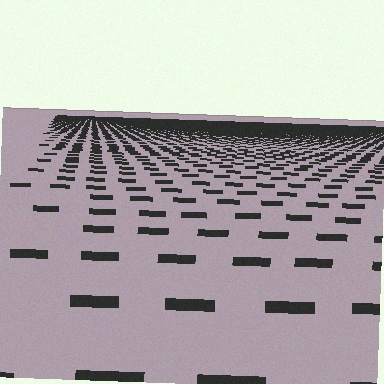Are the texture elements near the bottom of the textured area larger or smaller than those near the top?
Larger. Near the bottom, elements are closer to the viewer and appear at a bigger on-screen size.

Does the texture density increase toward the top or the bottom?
Density increases toward the top.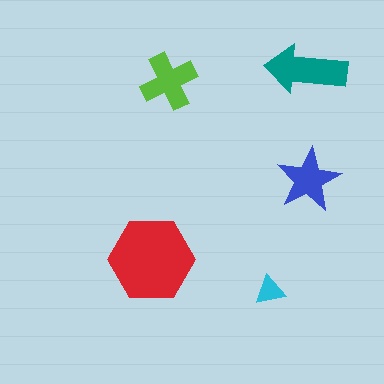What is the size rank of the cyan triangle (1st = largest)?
5th.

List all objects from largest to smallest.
The red hexagon, the teal arrow, the lime cross, the blue star, the cyan triangle.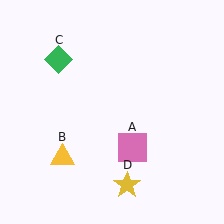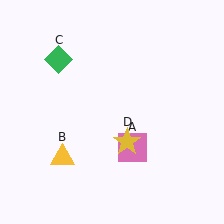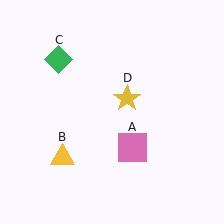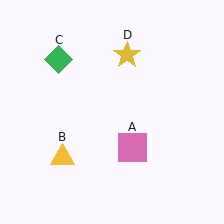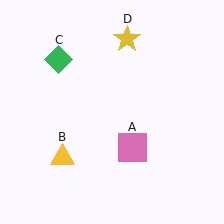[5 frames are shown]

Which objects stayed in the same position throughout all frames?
Pink square (object A) and yellow triangle (object B) and green diamond (object C) remained stationary.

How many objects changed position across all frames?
1 object changed position: yellow star (object D).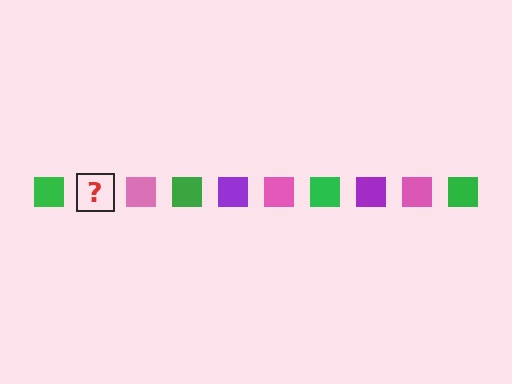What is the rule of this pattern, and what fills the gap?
The rule is that the pattern cycles through green, purple, pink squares. The gap should be filled with a purple square.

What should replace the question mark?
The question mark should be replaced with a purple square.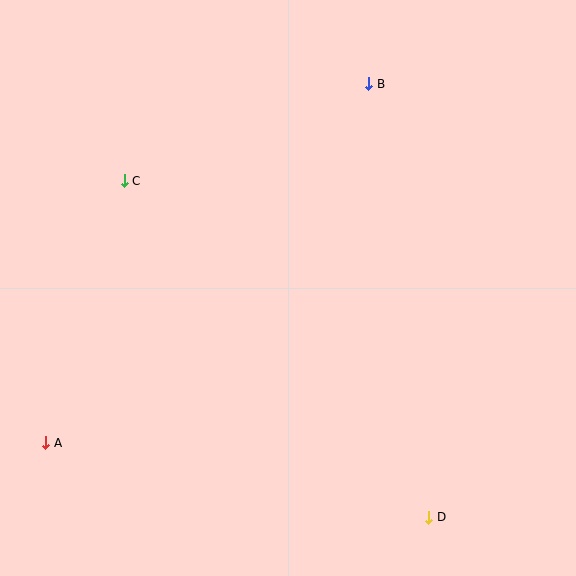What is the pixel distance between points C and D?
The distance between C and D is 454 pixels.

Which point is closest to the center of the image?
Point C at (124, 181) is closest to the center.